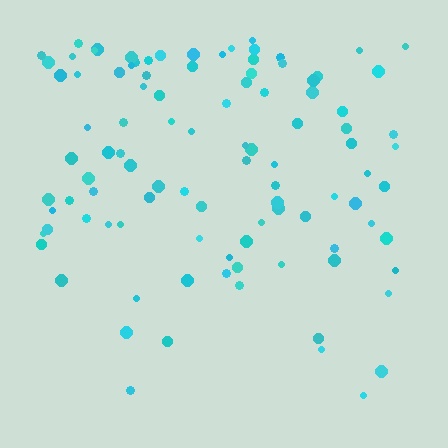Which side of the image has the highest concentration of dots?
The top.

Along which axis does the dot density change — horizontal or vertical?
Vertical.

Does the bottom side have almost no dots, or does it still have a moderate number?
Still a moderate number, just noticeably fewer than the top.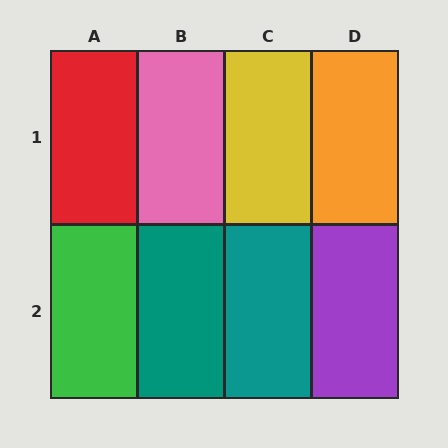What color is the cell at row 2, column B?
Teal.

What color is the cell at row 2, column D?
Purple.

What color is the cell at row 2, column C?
Teal.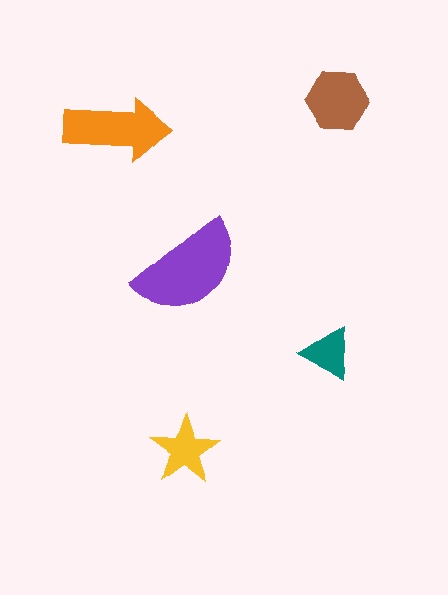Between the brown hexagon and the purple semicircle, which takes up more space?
The purple semicircle.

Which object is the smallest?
The teal triangle.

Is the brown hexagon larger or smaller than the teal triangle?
Larger.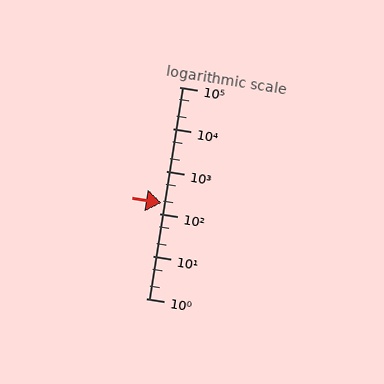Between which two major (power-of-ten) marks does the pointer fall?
The pointer is between 100 and 1000.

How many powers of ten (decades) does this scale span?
The scale spans 5 decades, from 1 to 100000.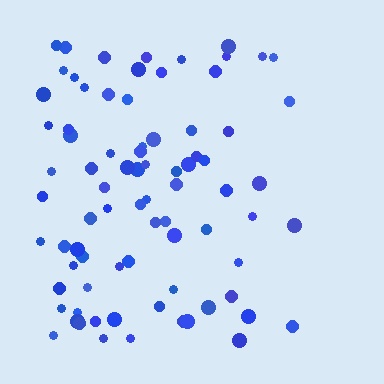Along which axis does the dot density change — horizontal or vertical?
Horizontal.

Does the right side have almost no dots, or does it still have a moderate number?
Still a moderate number, just noticeably fewer than the left.